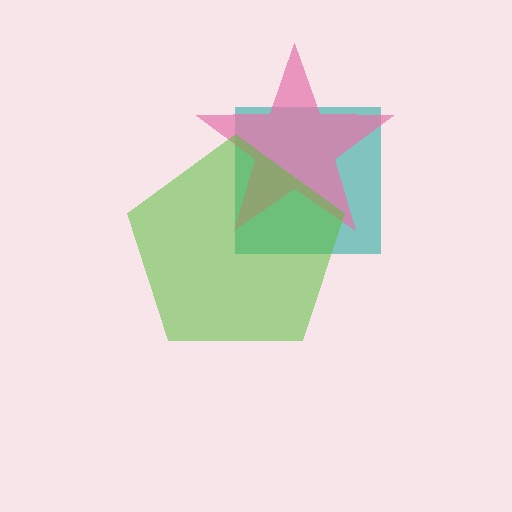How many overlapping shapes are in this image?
There are 3 overlapping shapes in the image.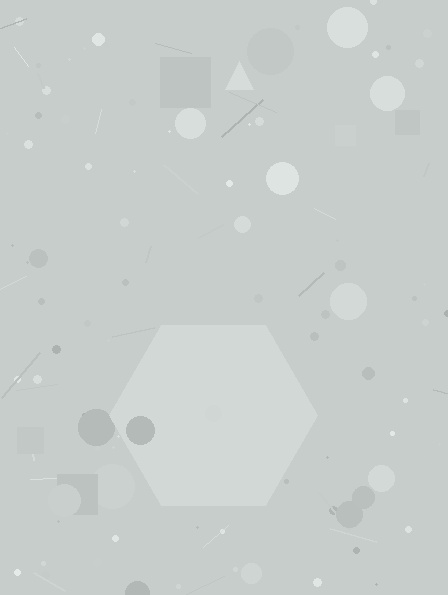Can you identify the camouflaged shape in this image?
The camouflaged shape is a hexagon.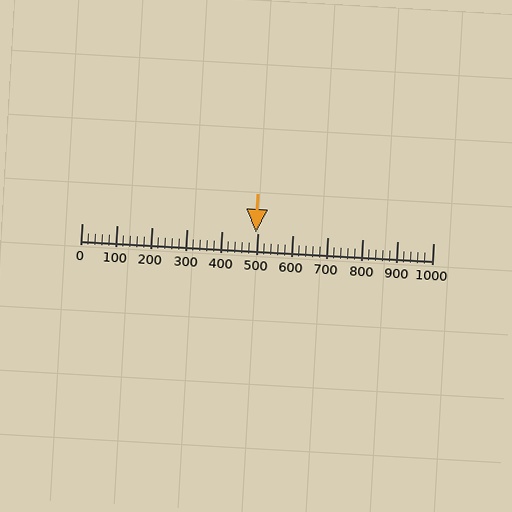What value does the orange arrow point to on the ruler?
The orange arrow points to approximately 494.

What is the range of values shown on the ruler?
The ruler shows values from 0 to 1000.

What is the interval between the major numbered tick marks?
The major tick marks are spaced 100 units apart.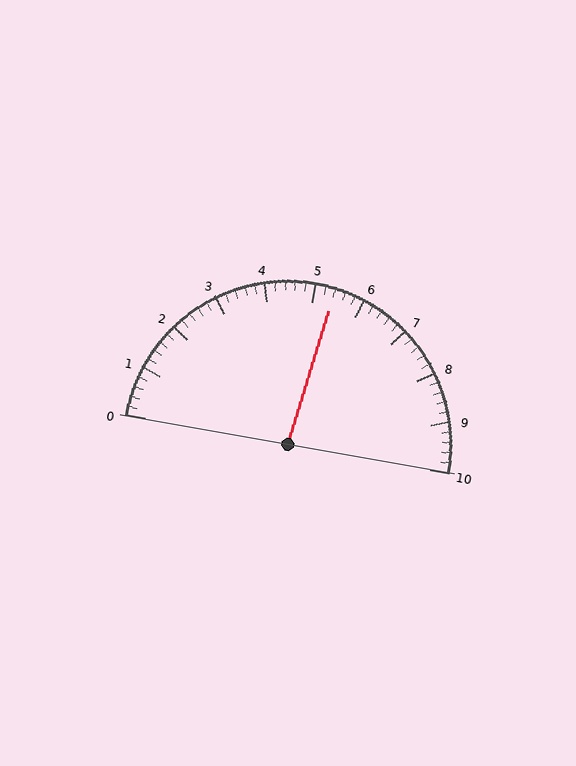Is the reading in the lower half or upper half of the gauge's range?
The reading is in the upper half of the range (0 to 10).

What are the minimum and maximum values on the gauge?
The gauge ranges from 0 to 10.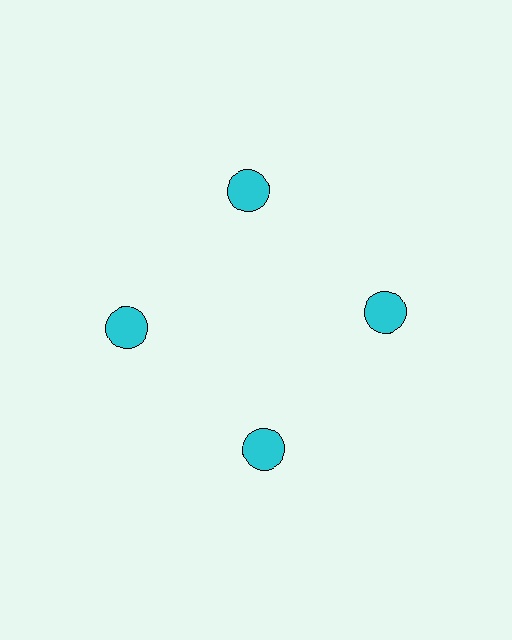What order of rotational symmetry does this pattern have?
This pattern has 4-fold rotational symmetry.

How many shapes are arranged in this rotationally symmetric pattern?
There are 4 shapes, arranged in 4 groups of 1.